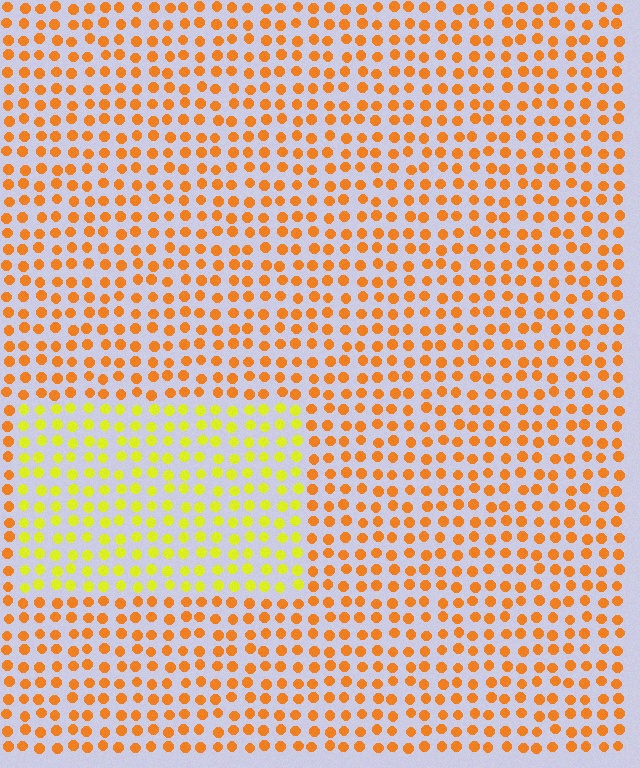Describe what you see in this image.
The image is filled with small orange elements in a uniform arrangement. A rectangle-shaped region is visible where the elements are tinted to a slightly different hue, forming a subtle color boundary.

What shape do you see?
I see a rectangle.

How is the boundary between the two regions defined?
The boundary is defined purely by a slight shift in hue (about 39 degrees). Spacing, size, and orientation are identical on both sides.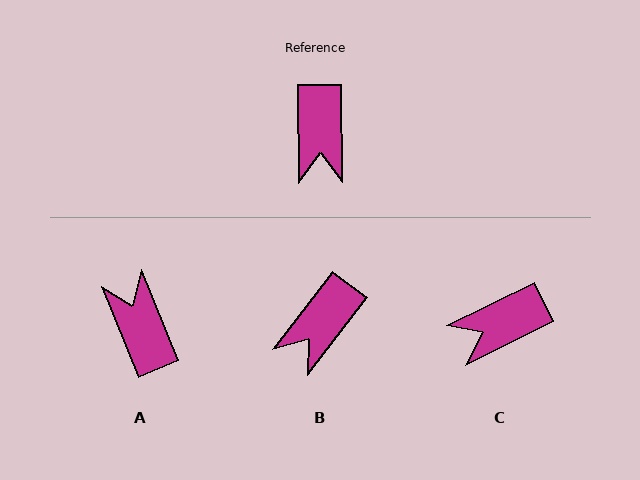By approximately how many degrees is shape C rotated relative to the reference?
Approximately 65 degrees clockwise.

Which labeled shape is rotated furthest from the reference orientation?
A, about 159 degrees away.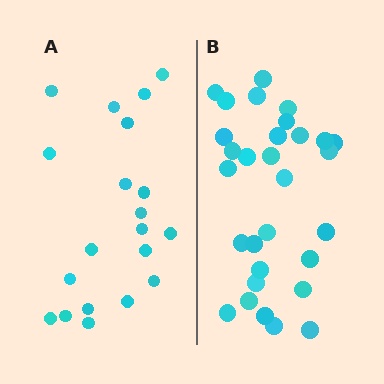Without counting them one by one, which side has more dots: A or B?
Region B (the right region) has more dots.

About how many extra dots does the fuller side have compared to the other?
Region B has roughly 10 or so more dots than region A.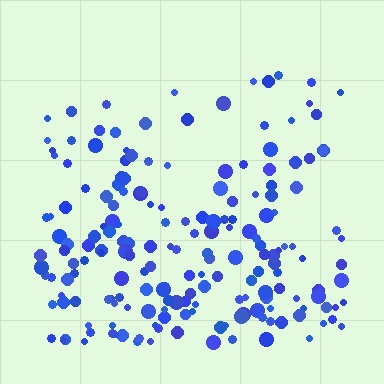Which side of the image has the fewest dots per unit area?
The top.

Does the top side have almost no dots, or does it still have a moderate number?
Still a moderate number, just noticeably fewer than the bottom.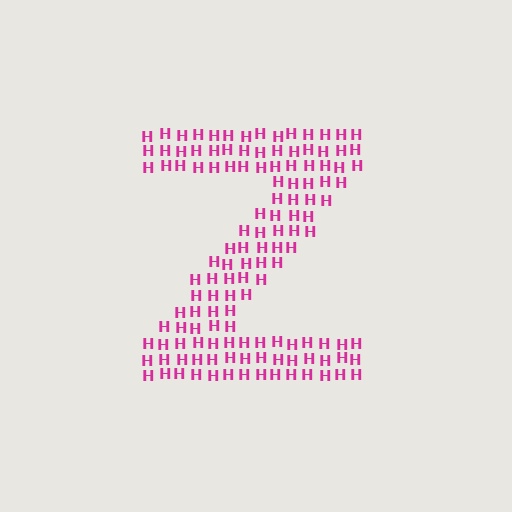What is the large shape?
The large shape is the letter Z.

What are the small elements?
The small elements are letter H's.